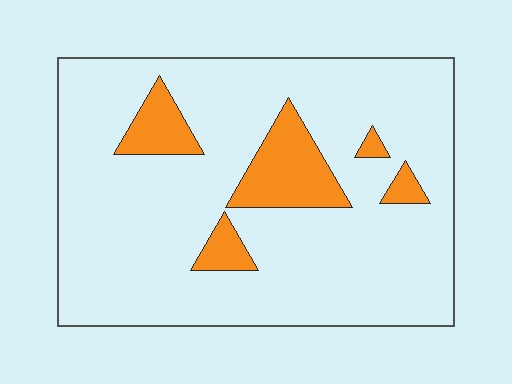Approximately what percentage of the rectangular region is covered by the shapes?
Approximately 15%.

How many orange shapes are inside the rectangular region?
5.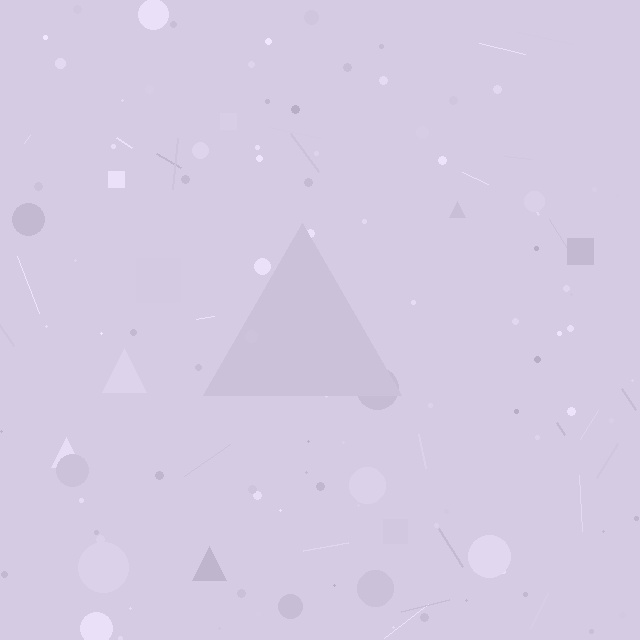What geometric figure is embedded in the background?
A triangle is embedded in the background.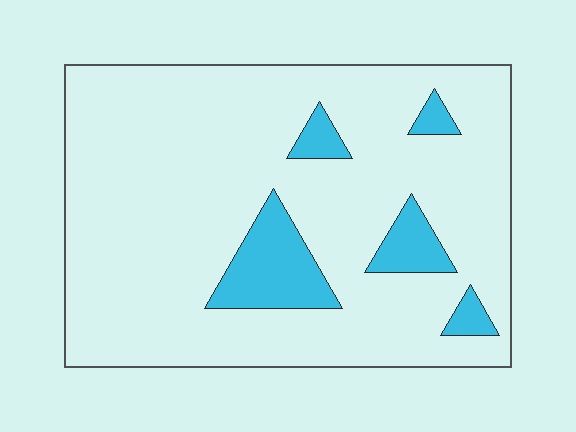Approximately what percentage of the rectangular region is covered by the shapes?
Approximately 15%.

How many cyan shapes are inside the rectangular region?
5.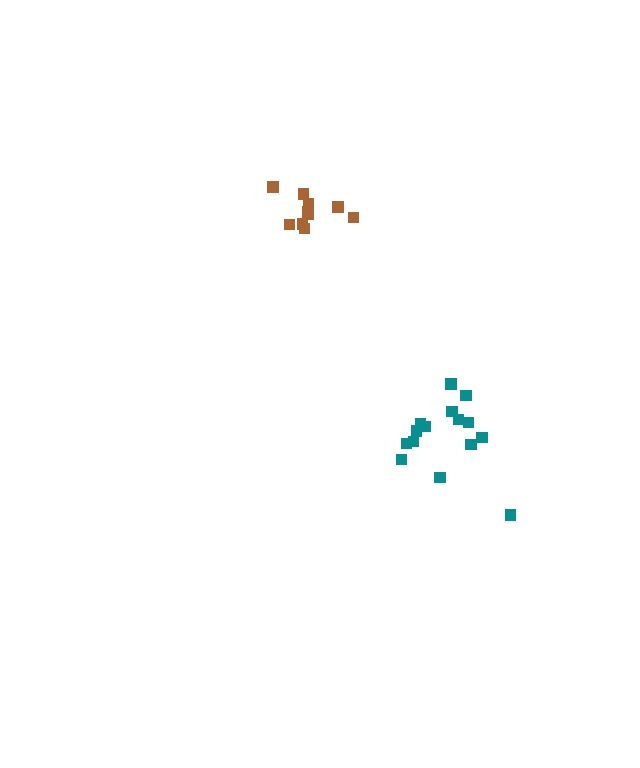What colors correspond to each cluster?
The clusters are colored: teal, brown.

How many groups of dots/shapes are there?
There are 2 groups.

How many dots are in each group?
Group 1: 15 dots, Group 2: 10 dots (25 total).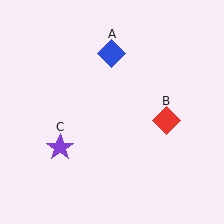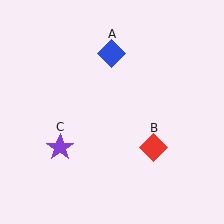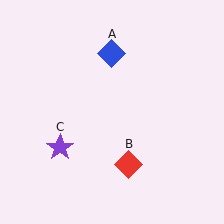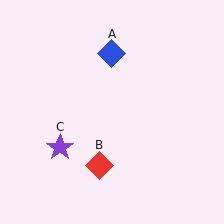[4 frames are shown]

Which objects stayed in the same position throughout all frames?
Blue diamond (object A) and purple star (object C) remained stationary.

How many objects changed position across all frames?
1 object changed position: red diamond (object B).